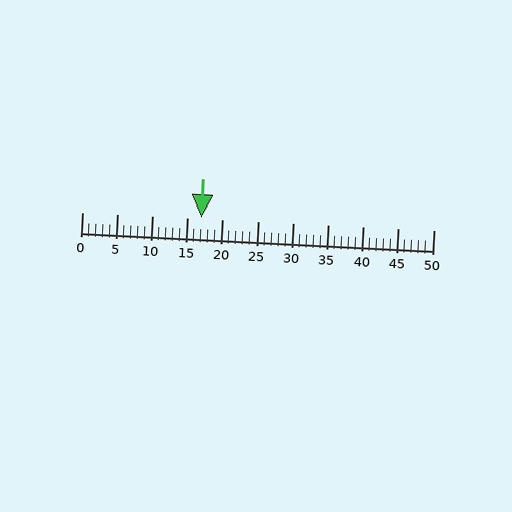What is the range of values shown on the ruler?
The ruler shows values from 0 to 50.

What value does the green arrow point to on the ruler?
The green arrow points to approximately 17.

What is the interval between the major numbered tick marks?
The major tick marks are spaced 5 units apart.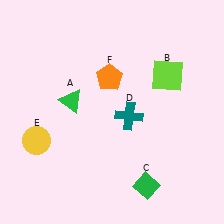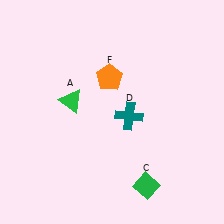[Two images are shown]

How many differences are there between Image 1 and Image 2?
There are 2 differences between the two images.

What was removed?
The lime square (B), the yellow circle (E) were removed in Image 2.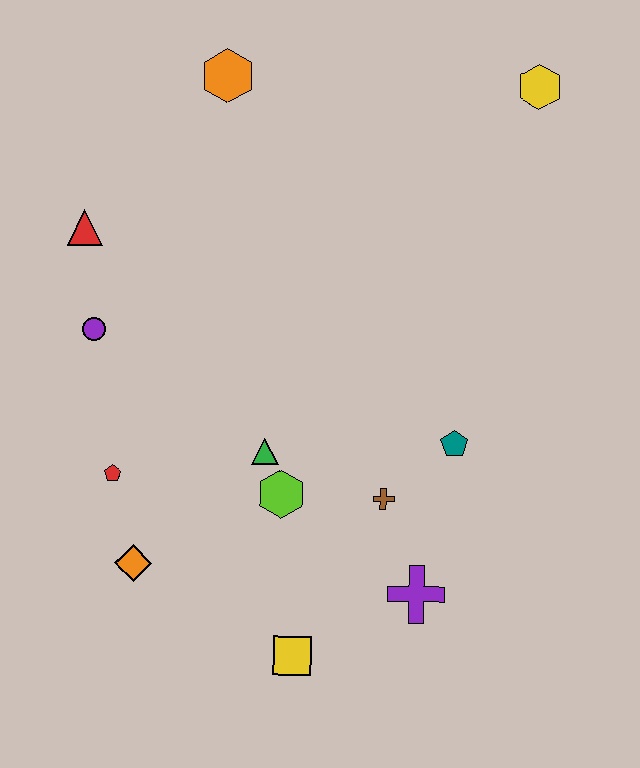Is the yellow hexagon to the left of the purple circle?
No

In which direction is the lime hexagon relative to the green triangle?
The lime hexagon is below the green triangle.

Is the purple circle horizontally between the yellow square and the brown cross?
No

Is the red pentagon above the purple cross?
Yes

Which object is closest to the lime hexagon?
The green triangle is closest to the lime hexagon.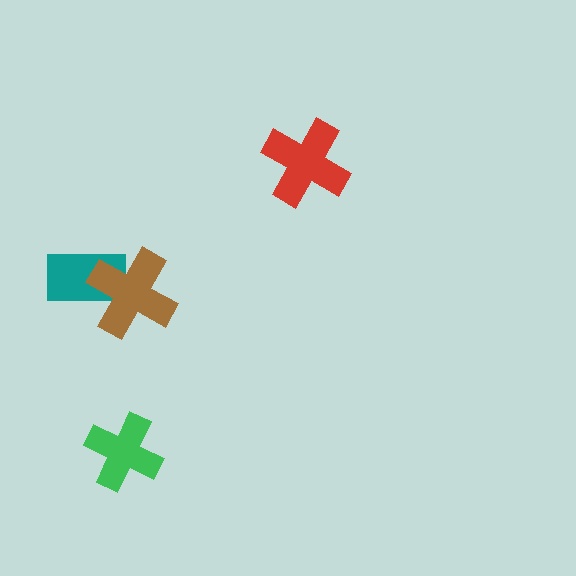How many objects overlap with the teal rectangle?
1 object overlaps with the teal rectangle.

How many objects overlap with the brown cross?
1 object overlaps with the brown cross.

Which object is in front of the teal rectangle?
The brown cross is in front of the teal rectangle.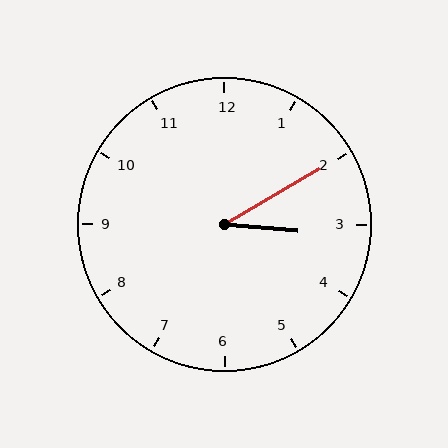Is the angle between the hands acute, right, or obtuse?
It is acute.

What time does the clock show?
3:10.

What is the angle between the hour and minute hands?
Approximately 35 degrees.